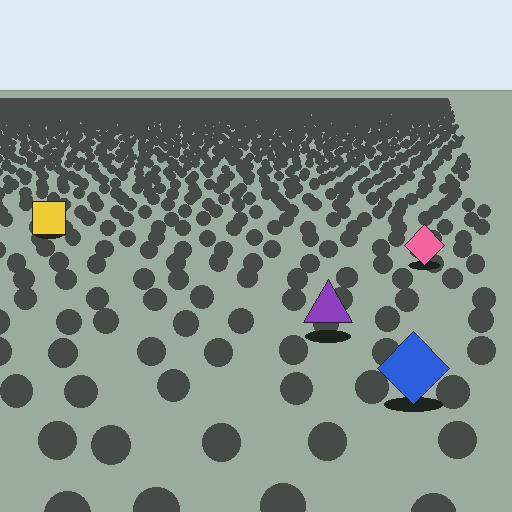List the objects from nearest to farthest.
From nearest to farthest: the blue diamond, the purple triangle, the pink diamond, the yellow square.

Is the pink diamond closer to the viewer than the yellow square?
Yes. The pink diamond is closer — you can tell from the texture gradient: the ground texture is coarser near it.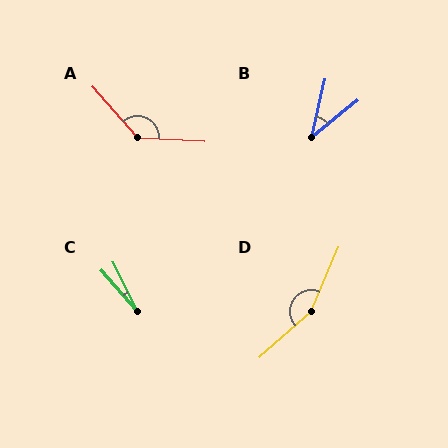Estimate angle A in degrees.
Approximately 135 degrees.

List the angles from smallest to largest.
C (15°), B (39°), A (135°), D (155°).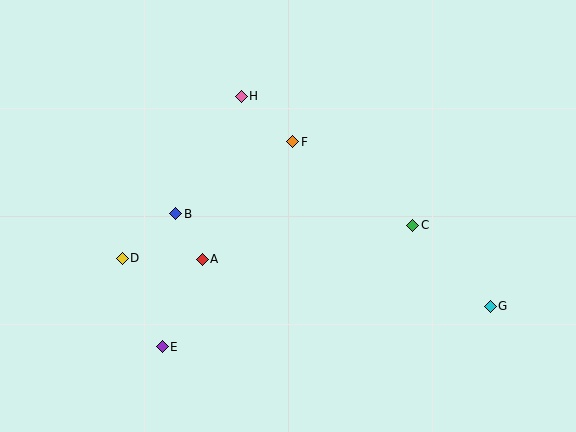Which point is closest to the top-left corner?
Point H is closest to the top-left corner.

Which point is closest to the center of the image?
Point F at (293, 142) is closest to the center.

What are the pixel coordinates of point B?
Point B is at (176, 214).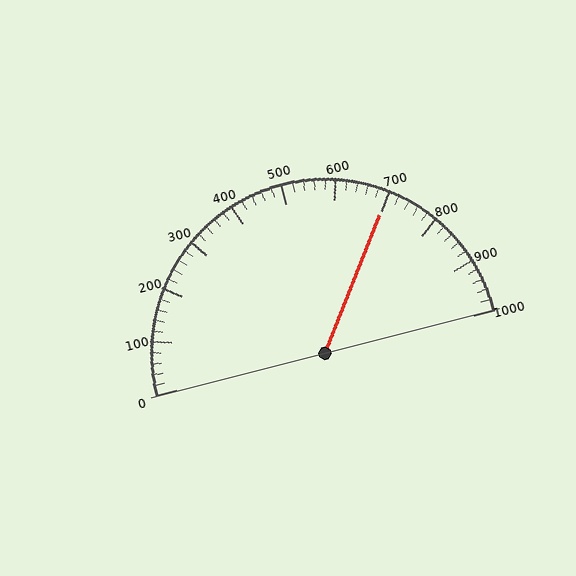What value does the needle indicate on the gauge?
The needle indicates approximately 700.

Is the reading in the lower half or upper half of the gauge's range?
The reading is in the upper half of the range (0 to 1000).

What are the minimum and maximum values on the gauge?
The gauge ranges from 0 to 1000.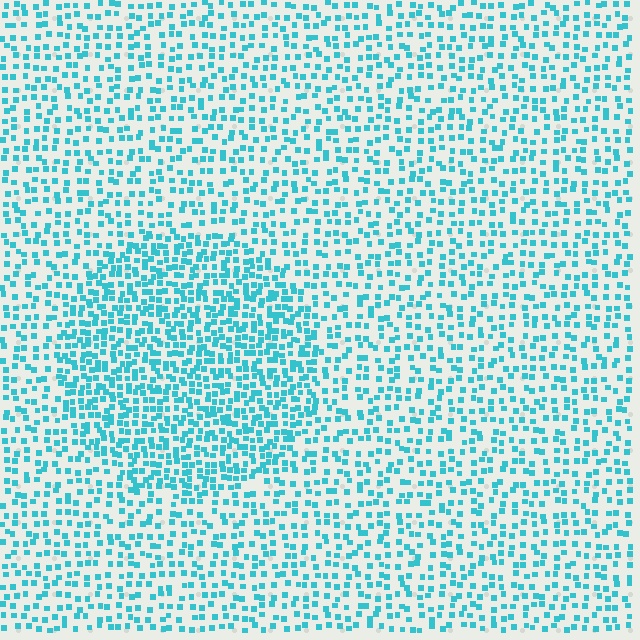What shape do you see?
I see a circle.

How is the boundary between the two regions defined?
The boundary is defined by a change in element density (approximately 1.8x ratio). All elements are the same color, size, and shape.